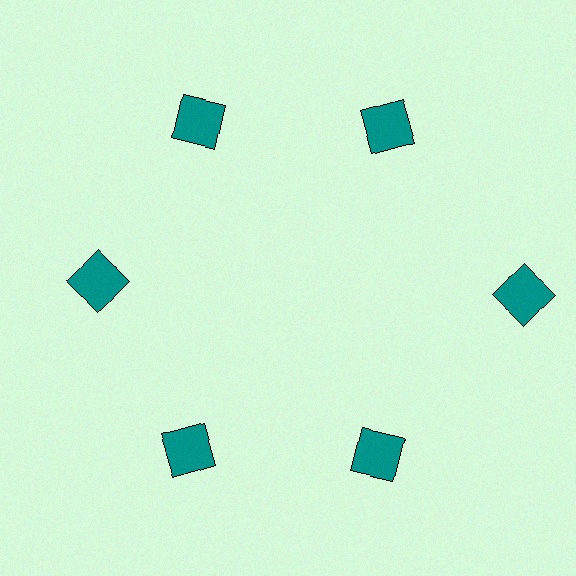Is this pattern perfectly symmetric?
No. The 6 teal squares are arranged in a ring, but one element near the 3 o'clock position is pushed outward from the center, breaking the 6-fold rotational symmetry.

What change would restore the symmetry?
The symmetry would be restored by moving it inward, back onto the ring so that all 6 squares sit at equal angles and equal distance from the center.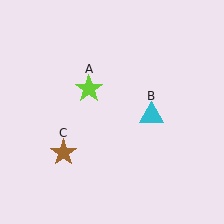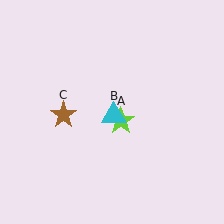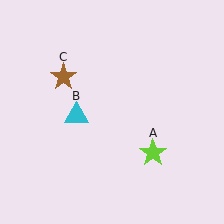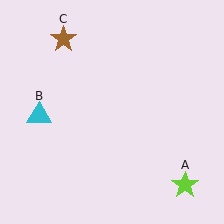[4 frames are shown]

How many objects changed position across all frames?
3 objects changed position: lime star (object A), cyan triangle (object B), brown star (object C).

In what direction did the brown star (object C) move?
The brown star (object C) moved up.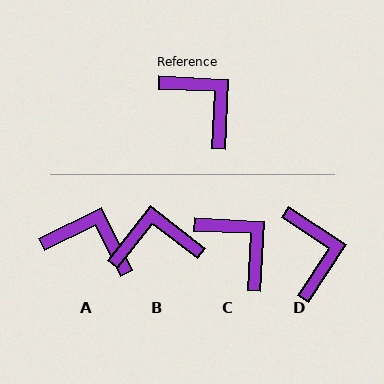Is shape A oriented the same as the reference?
No, it is off by about 29 degrees.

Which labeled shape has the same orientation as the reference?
C.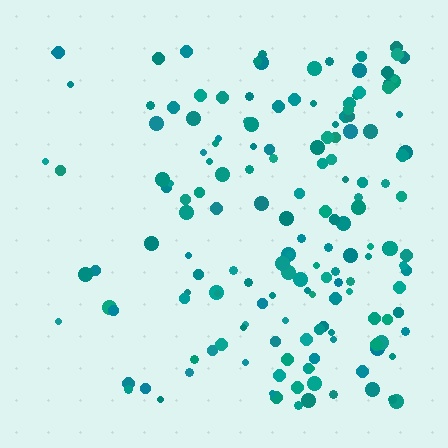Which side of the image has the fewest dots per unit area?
The left.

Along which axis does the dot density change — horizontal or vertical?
Horizontal.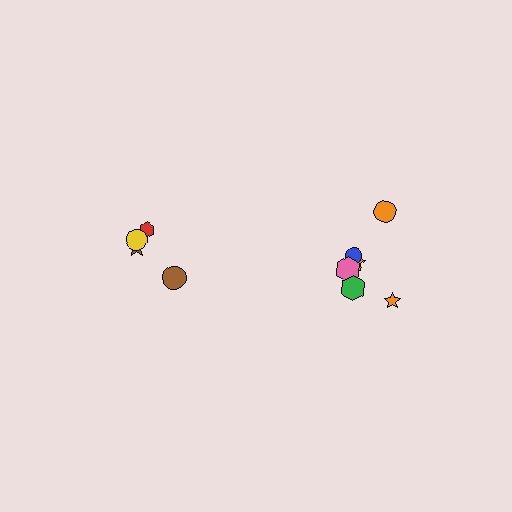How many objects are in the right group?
There are 6 objects.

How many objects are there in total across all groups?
There are 10 objects.